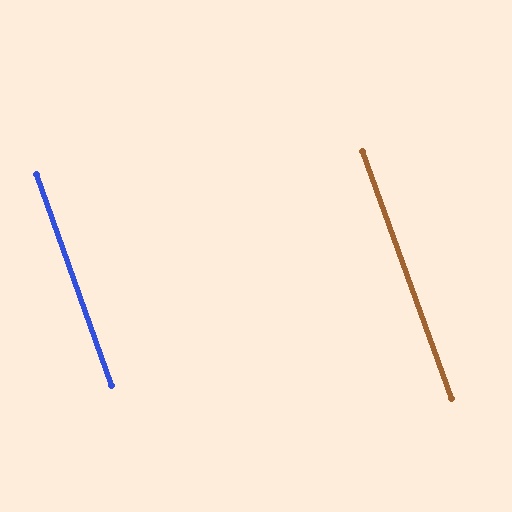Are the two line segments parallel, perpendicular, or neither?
Parallel — their directions differ by only 0.5°.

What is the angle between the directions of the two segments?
Approximately 0 degrees.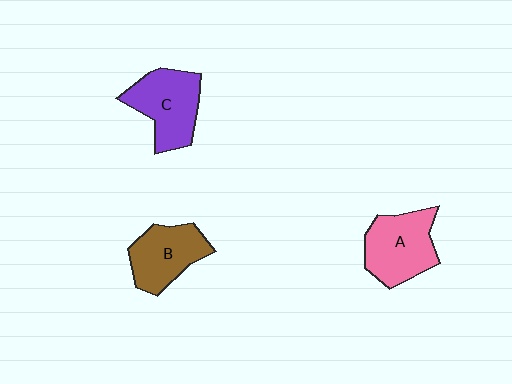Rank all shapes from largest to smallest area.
From largest to smallest: A (pink), C (purple), B (brown).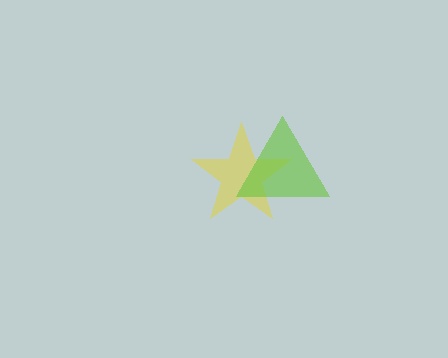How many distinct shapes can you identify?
There are 2 distinct shapes: a yellow star, a lime triangle.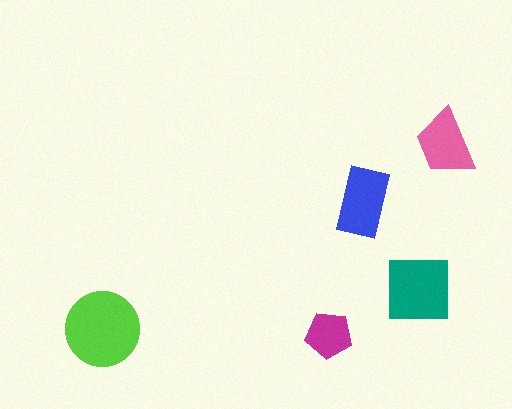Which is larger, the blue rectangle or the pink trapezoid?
The blue rectangle.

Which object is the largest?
The lime circle.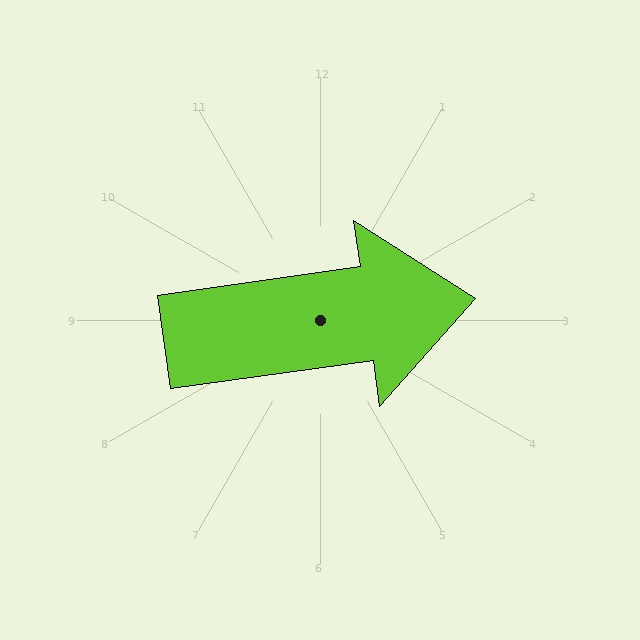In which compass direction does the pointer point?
East.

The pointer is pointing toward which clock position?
Roughly 3 o'clock.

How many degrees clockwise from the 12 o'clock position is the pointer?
Approximately 82 degrees.